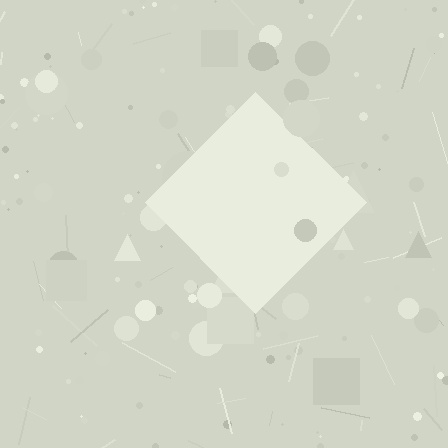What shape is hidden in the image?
A diamond is hidden in the image.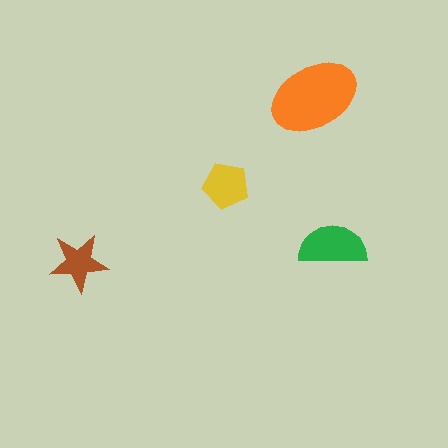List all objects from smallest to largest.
The brown star, the yellow pentagon, the green semicircle, the orange ellipse.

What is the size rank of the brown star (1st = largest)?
4th.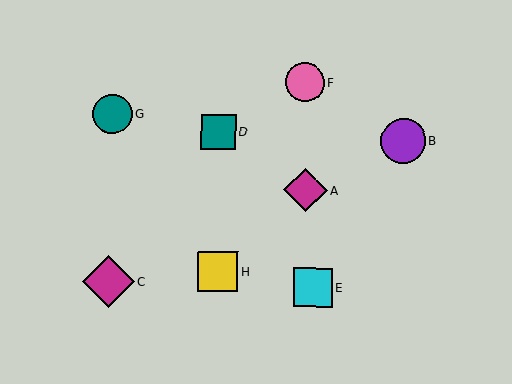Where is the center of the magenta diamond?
The center of the magenta diamond is at (306, 190).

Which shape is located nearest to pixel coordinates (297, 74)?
The pink circle (labeled F) at (305, 82) is nearest to that location.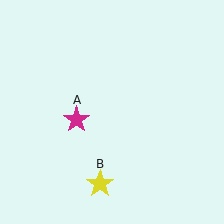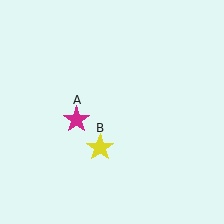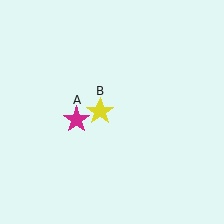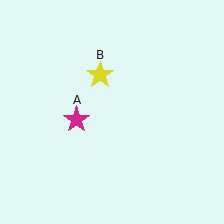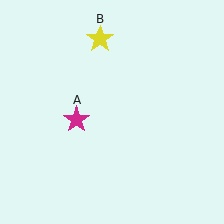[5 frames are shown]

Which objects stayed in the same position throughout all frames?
Magenta star (object A) remained stationary.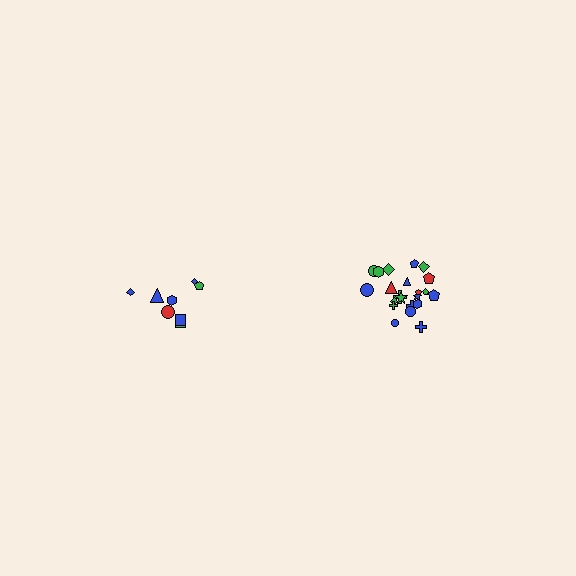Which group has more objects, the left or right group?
The right group.